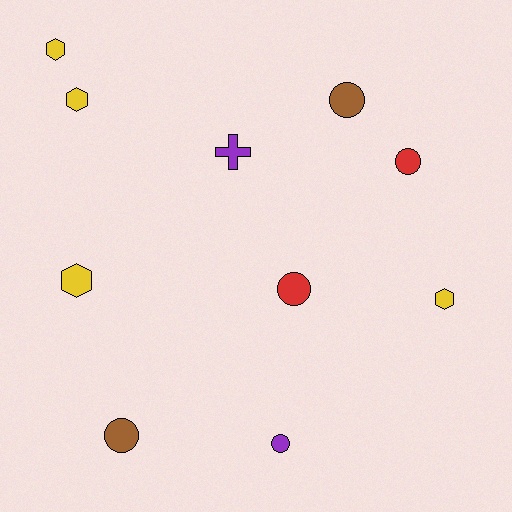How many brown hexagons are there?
There are no brown hexagons.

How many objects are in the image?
There are 10 objects.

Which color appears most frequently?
Yellow, with 4 objects.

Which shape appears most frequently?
Circle, with 5 objects.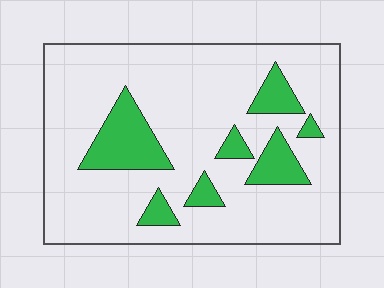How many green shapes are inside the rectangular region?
7.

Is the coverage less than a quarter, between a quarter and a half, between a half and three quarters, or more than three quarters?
Less than a quarter.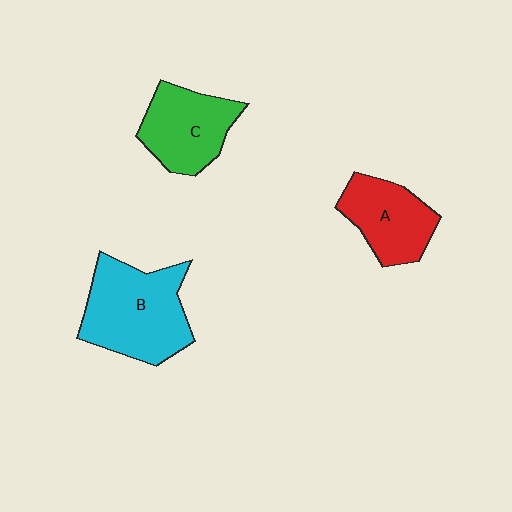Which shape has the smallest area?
Shape A (red).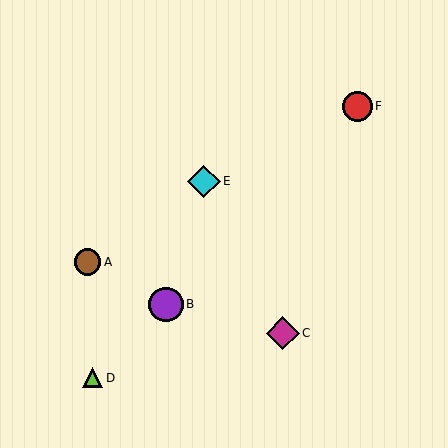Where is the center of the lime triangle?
The center of the lime triangle is at (92, 378).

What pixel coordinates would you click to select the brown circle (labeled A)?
Click at (87, 262) to select the brown circle A.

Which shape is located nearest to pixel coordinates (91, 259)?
The brown circle (labeled A) at (87, 262) is nearest to that location.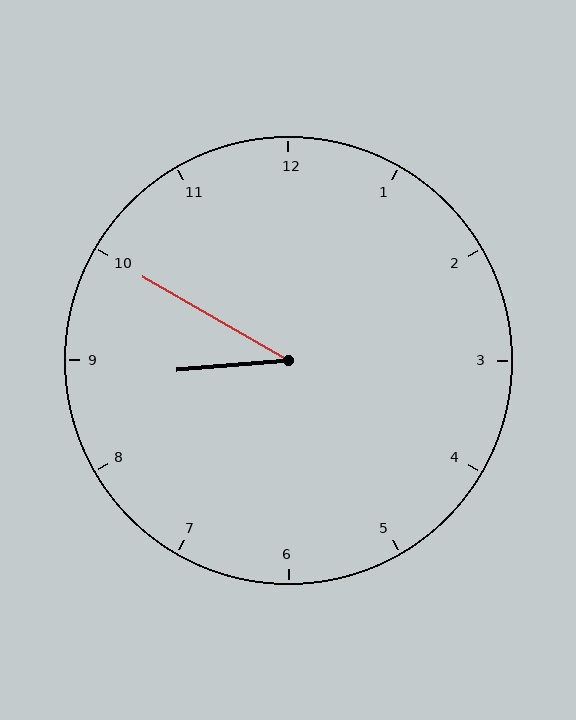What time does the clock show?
8:50.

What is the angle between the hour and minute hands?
Approximately 35 degrees.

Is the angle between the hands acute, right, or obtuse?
It is acute.